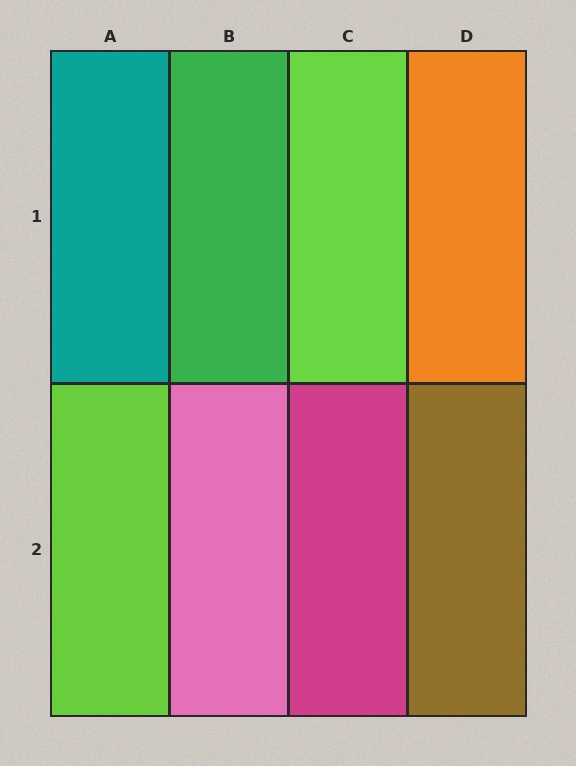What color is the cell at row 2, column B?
Pink.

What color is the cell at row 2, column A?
Lime.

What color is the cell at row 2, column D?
Brown.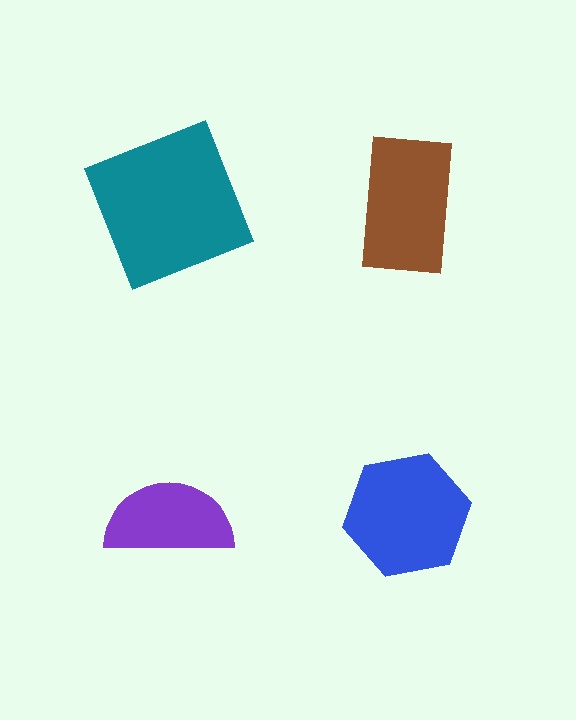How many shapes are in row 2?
2 shapes.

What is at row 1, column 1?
A teal square.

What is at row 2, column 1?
A purple semicircle.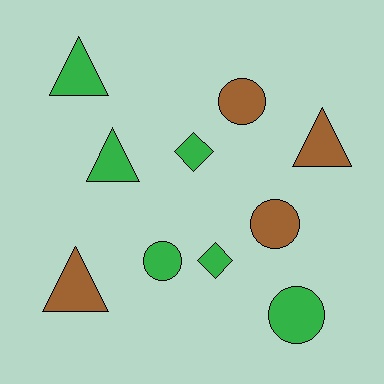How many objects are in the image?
There are 10 objects.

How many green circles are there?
There are 2 green circles.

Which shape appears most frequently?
Triangle, with 4 objects.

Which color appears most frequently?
Green, with 6 objects.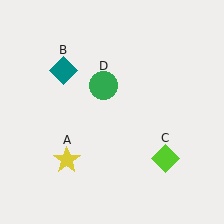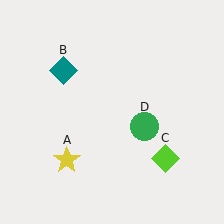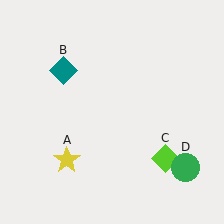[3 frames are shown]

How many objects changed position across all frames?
1 object changed position: green circle (object D).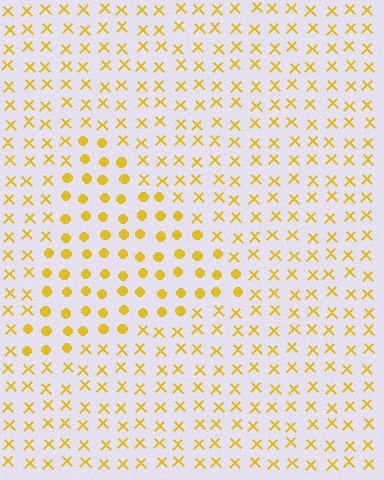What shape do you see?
I see a triangle.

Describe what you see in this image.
The image is filled with small yellow elements arranged in a uniform grid. A triangle-shaped region contains circles, while the surrounding area contains X marks. The boundary is defined purely by the change in element shape.